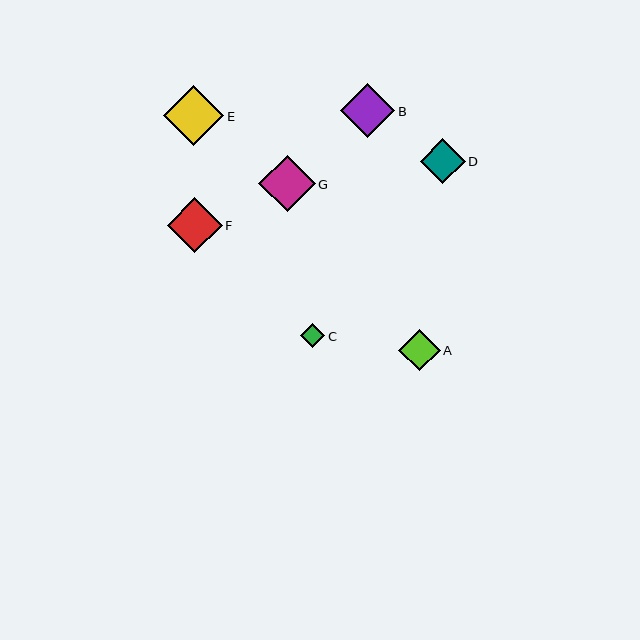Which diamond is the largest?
Diamond E is the largest with a size of approximately 60 pixels.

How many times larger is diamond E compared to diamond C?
Diamond E is approximately 2.5 times the size of diamond C.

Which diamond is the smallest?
Diamond C is the smallest with a size of approximately 24 pixels.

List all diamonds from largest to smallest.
From largest to smallest: E, G, F, B, D, A, C.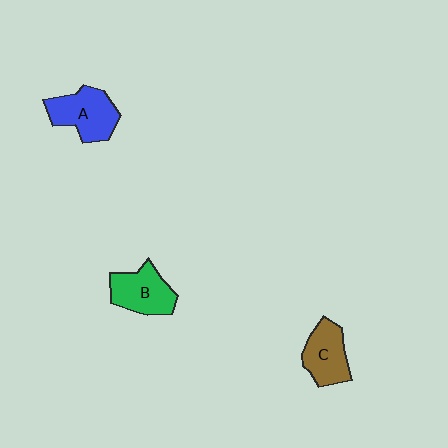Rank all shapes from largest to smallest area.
From largest to smallest: A (blue), B (green), C (brown).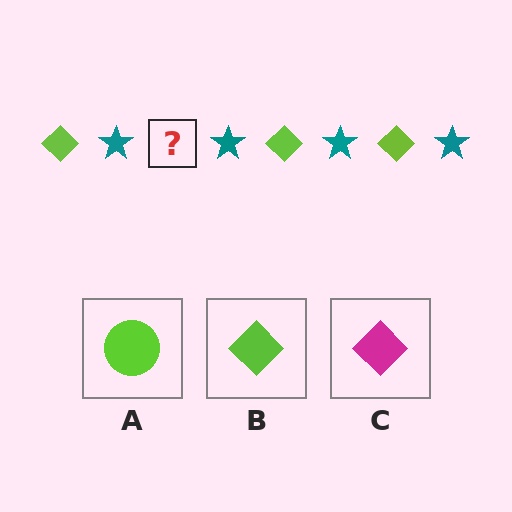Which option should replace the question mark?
Option B.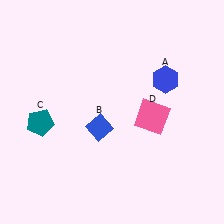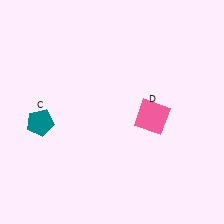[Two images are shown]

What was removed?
The blue diamond (B), the blue hexagon (A) were removed in Image 2.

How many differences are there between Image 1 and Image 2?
There are 2 differences between the two images.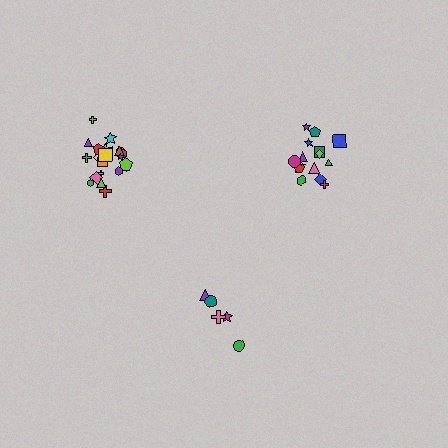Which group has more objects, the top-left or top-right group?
The top-left group.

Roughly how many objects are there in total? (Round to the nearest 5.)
Roughly 40 objects in total.